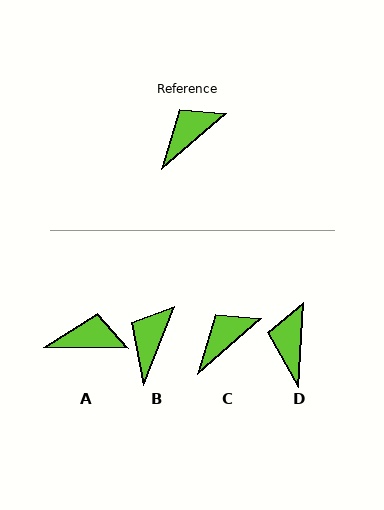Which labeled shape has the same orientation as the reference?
C.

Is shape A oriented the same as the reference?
No, it is off by about 42 degrees.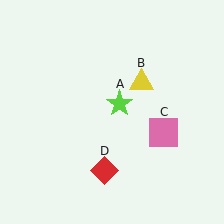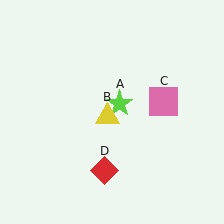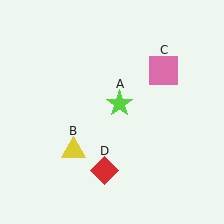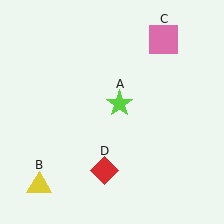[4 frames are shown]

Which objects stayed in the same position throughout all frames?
Lime star (object A) and red diamond (object D) remained stationary.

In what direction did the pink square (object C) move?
The pink square (object C) moved up.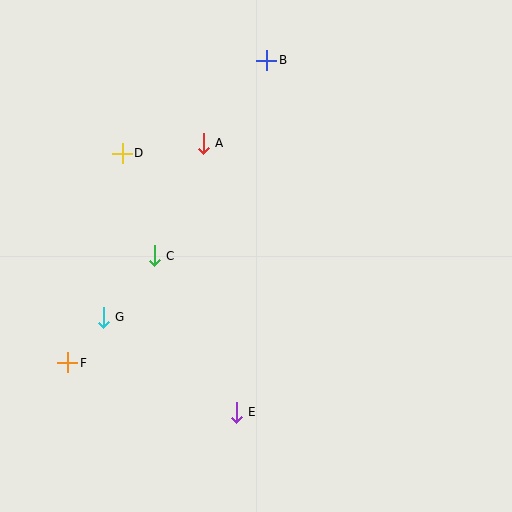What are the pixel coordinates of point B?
Point B is at (267, 60).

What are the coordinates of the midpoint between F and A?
The midpoint between F and A is at (136, 253).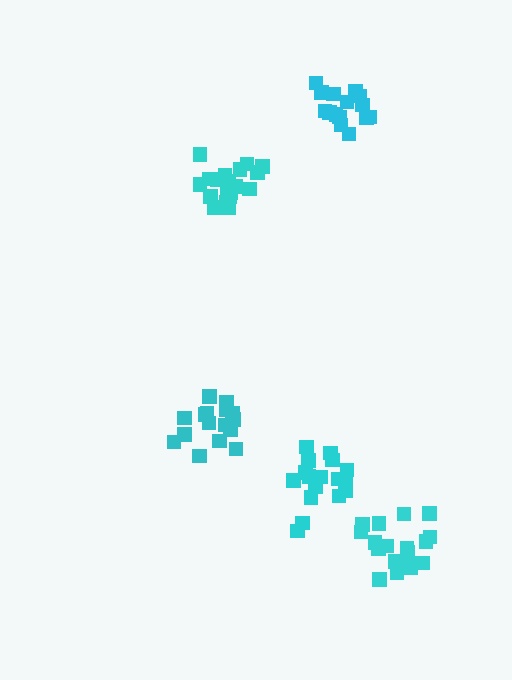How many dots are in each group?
Group 1: 16 dots, Group 2: 15 dots, Group 3: 19 dots, Group 4: 17 dots, Group 5: 19 dots (86 total).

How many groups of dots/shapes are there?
There are 5 groups.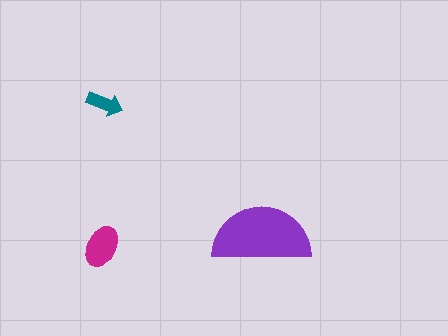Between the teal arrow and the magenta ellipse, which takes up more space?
The magenta ellipse.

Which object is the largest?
The purple semicircle.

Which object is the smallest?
The teal arrow.